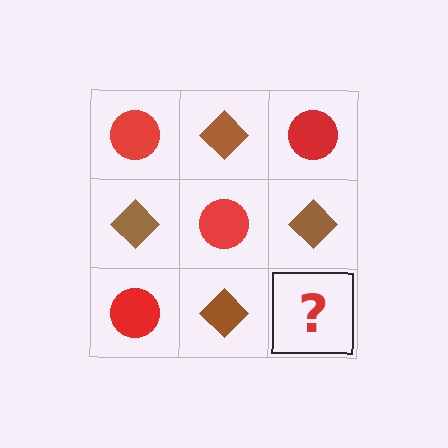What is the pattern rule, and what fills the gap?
The rule is that it alternates red circle and brown diamond in a checkerboard pattern. The gap should be filled with a red circle.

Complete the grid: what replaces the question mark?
The question mark should be replaced with a red circle.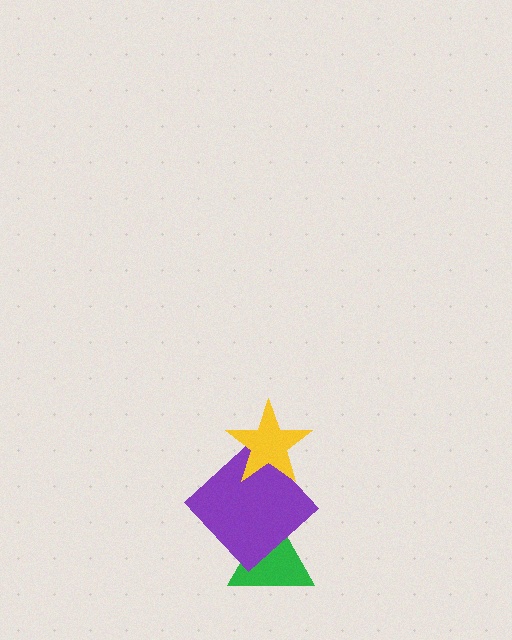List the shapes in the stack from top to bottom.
From top to bottom: the yellow star, the purple diamond, the green triangle.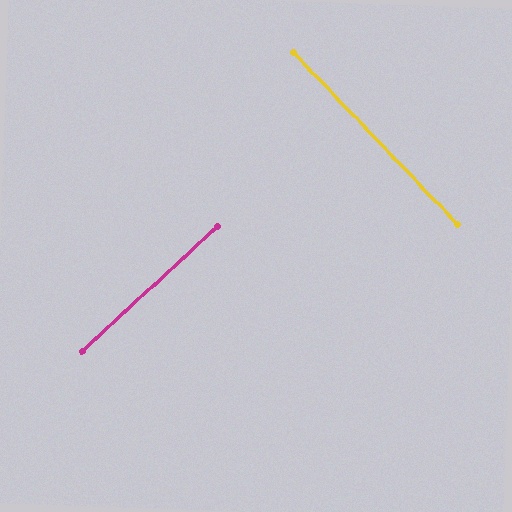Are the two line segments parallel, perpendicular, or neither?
Perpendicular — they meet at approximately 89°.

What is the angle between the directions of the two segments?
Approximately 89 degrees.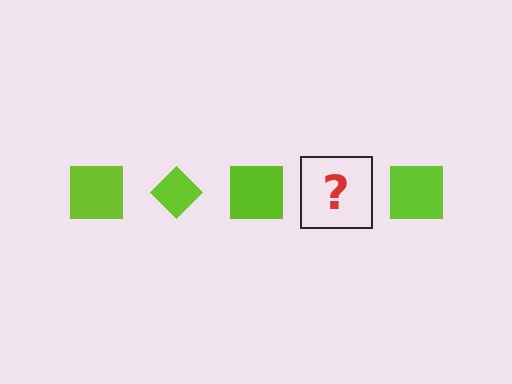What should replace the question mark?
The question mark should be replaced with a lime diamond.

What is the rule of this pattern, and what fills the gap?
The rule is that the pattern cycles through square, diamond shapes in lime. The gap should be filled with a lime diamond.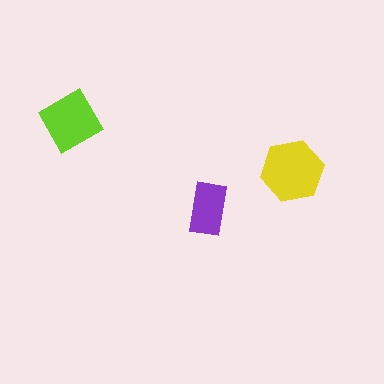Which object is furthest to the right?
The yellow hexagon is rightmost.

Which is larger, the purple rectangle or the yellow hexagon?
The yellow hexagon.